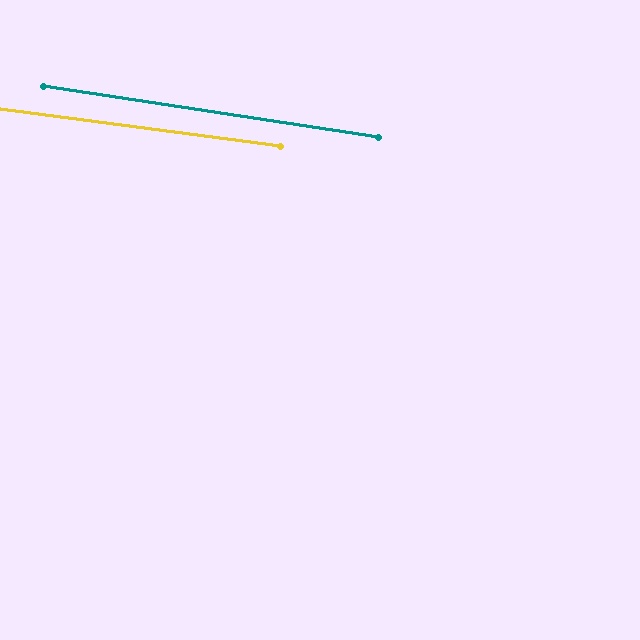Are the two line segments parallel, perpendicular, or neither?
Parallel — their directions differ by only 1.2°.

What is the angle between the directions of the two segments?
Approximately 1 degree.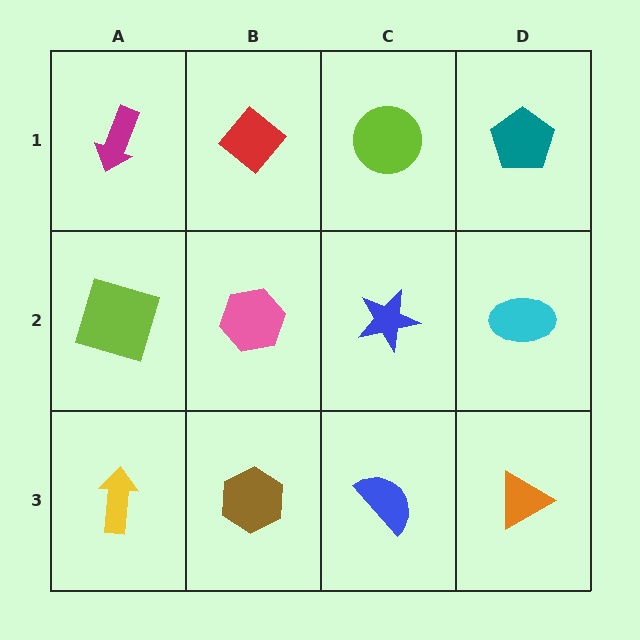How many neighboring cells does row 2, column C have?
4.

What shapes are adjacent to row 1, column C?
A blue star (row 2, column C), a red diamond (row 1, column B), a teal pentagon (row 1, column D).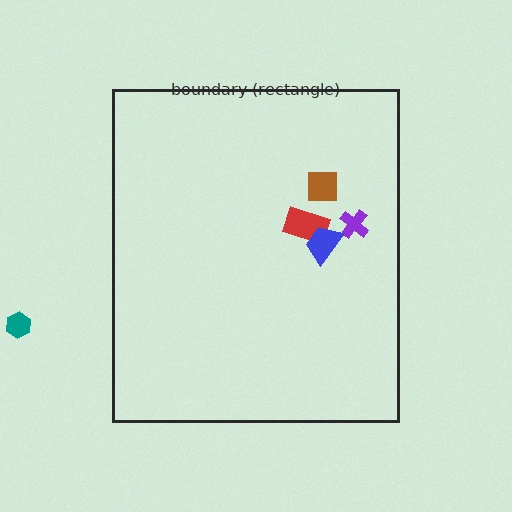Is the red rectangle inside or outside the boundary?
Inside.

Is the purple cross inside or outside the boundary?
Inside.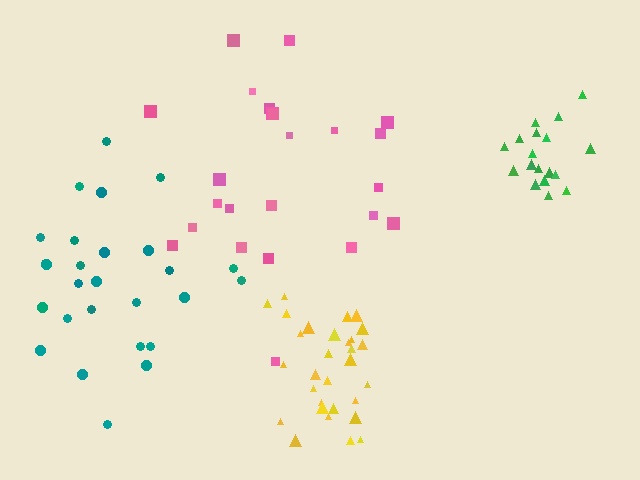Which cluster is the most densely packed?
Green.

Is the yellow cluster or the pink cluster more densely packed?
Yellow.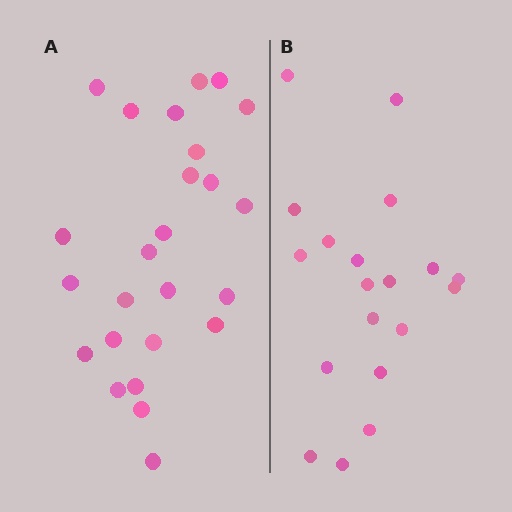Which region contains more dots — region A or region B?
Region A (the left region) has more dots.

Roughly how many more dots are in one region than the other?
Region A has about 6 more dots than region B.